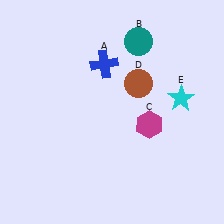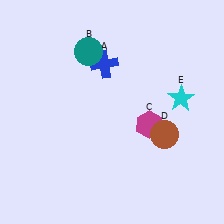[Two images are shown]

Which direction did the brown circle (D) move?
The brown circle (D) moved down.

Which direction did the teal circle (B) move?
The teal circle (B) moved left.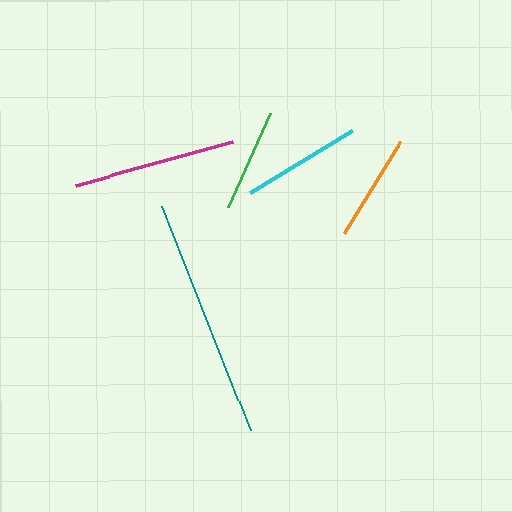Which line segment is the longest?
The teal line is the longest at approximately 241 pixels.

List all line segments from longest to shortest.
From longest to shortest: teal, magenta, cyan, orange, green.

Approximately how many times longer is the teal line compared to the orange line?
The teal line is approximately 2.3 times the length of the orange line.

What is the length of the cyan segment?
The cyan segment is approximately 120 pixels long.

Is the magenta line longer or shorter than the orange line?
The magenta line is longer than the orange line.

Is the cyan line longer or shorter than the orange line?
The cyan line is longer than the orange line.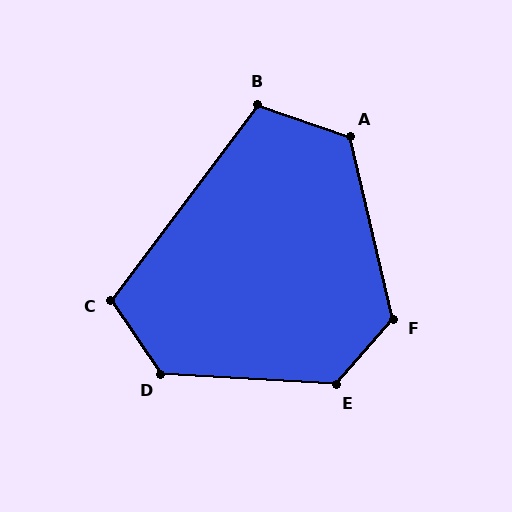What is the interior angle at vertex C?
Approximately 109 degrees (obtuse).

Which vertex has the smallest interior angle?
B, at approximately 107 degrees.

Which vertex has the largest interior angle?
E, at approximately 128 degrees.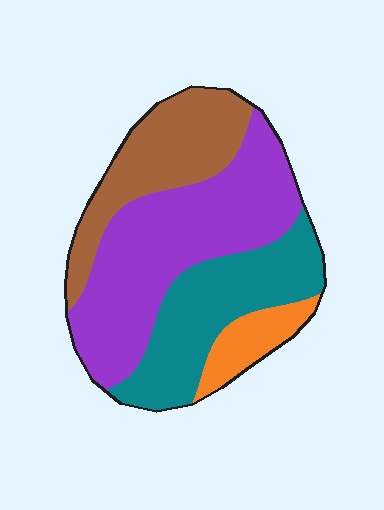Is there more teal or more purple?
Purple.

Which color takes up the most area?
Purple, at roughly 40%.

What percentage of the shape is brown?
Brown takes up about one quarter (1/4) of the shape.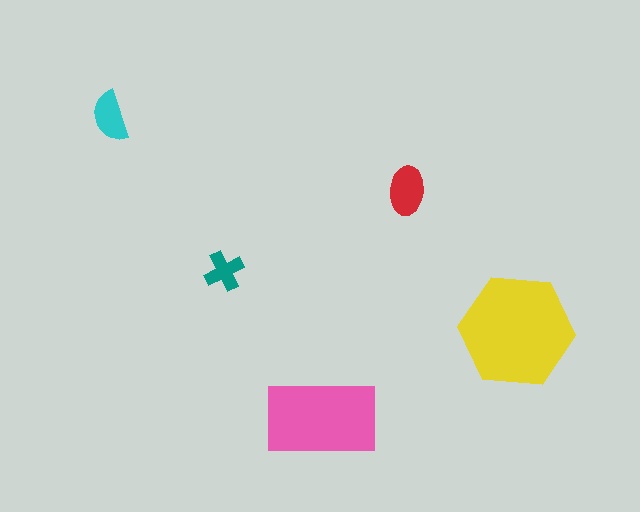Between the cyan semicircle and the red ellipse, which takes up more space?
The red ellipse.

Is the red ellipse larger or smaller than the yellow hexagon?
Smaller.